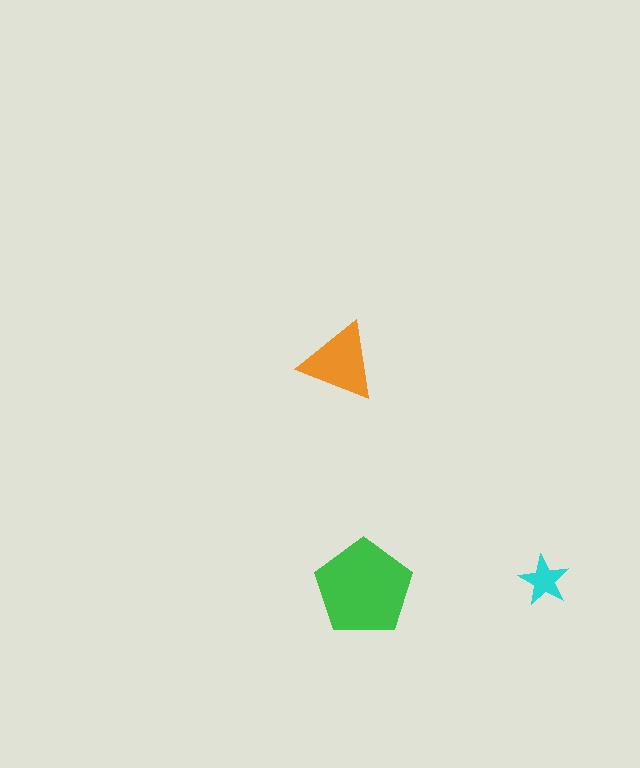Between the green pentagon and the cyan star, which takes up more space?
The green pentagon.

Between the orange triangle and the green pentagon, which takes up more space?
The green pentagon.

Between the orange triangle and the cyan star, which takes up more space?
The orange triangle.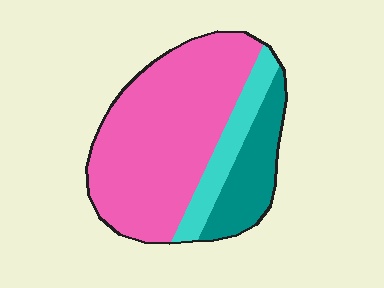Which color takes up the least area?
Cyan, at roughly 15%.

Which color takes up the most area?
Pink, at roughly 65%.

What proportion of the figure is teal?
Teal takes up about one fifth (1/5) of the figure.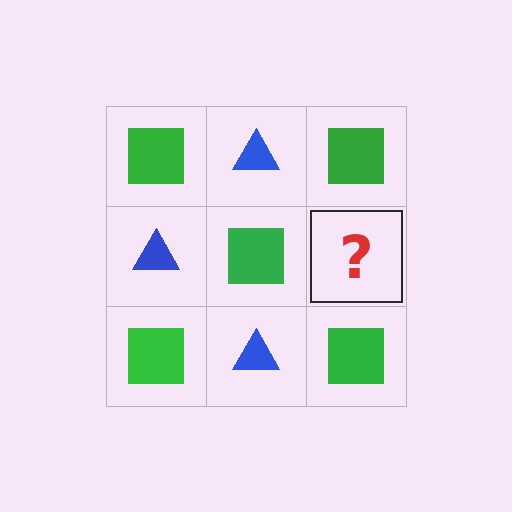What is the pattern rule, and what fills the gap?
The rule is that it alternates green square and blue triangle in a checkerboard pattern. The gap should be filled with a blue triangle.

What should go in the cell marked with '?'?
The missing cell should contain a blue triangle.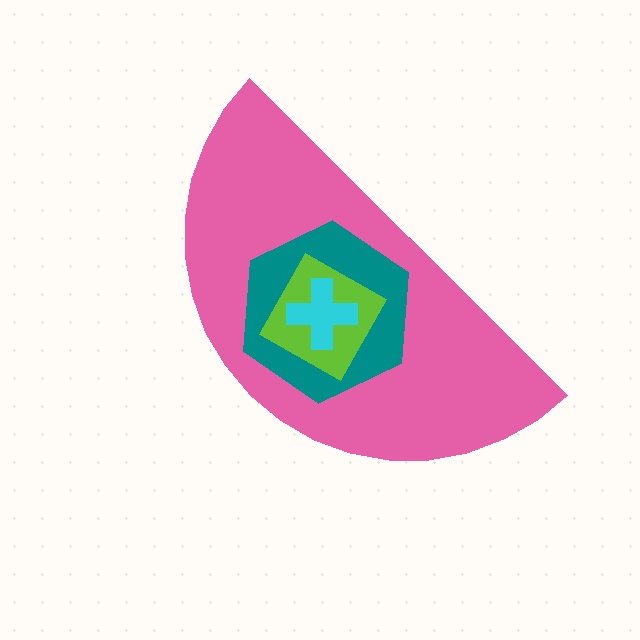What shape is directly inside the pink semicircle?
The teal hexagon.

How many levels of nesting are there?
4.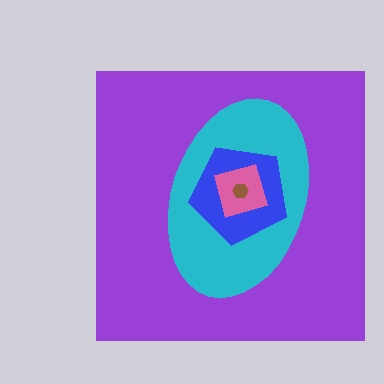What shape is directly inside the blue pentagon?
The pink diamond.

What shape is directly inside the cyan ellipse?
The blue pentagon.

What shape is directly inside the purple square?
The cyan ellipse.